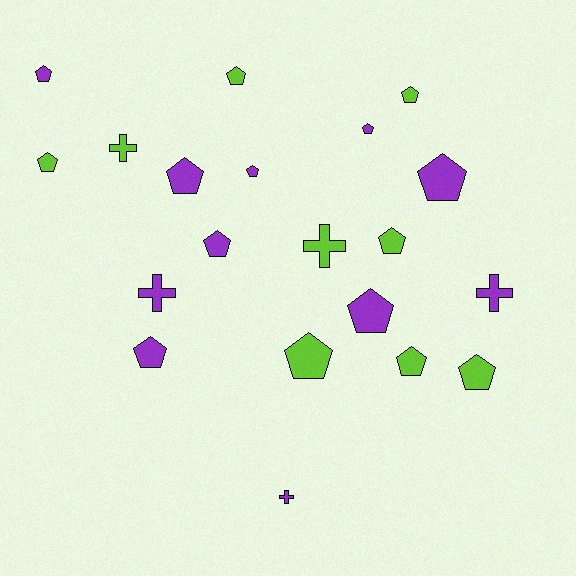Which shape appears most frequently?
Pentagon, with 15 objects.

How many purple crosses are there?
There are 3 purple crosses.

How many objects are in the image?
There are 20 objects.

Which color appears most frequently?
Purple, with 11 objects.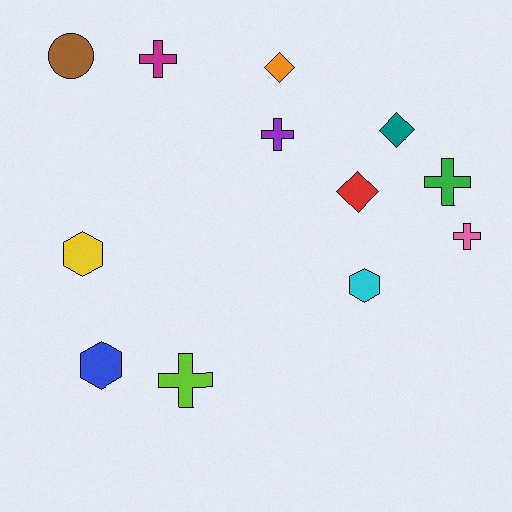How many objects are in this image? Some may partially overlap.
There are 12 objects.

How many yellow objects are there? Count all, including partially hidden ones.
There is 1 yellow object.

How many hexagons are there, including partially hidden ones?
There are 3 hexagons.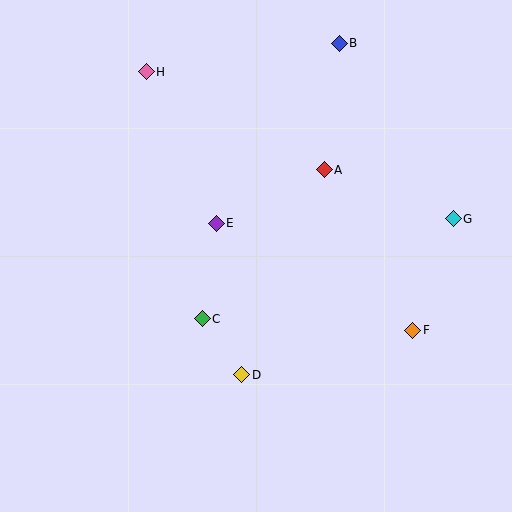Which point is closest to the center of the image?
Point E at (216, 223) is closest to the center.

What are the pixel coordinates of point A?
Point A is at (324, 170).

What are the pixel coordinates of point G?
Point G is at (453, 219).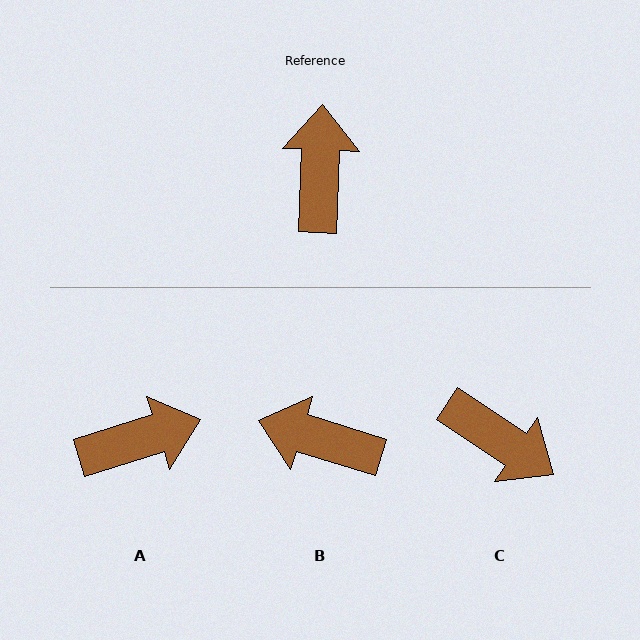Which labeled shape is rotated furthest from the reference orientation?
C, about 122 degrees away.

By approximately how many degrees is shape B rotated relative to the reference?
Approximately 75 degrees counter-clockwise.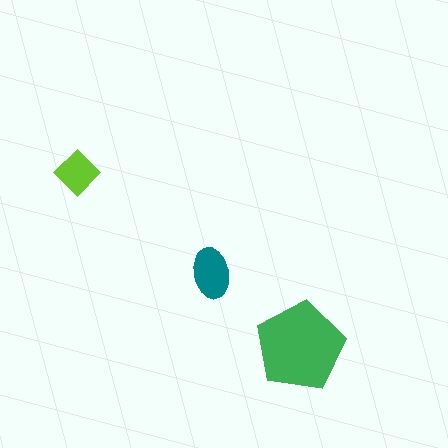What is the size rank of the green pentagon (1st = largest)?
1st.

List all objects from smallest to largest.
The lime diamond, the teal ellipse, the green pentagon.